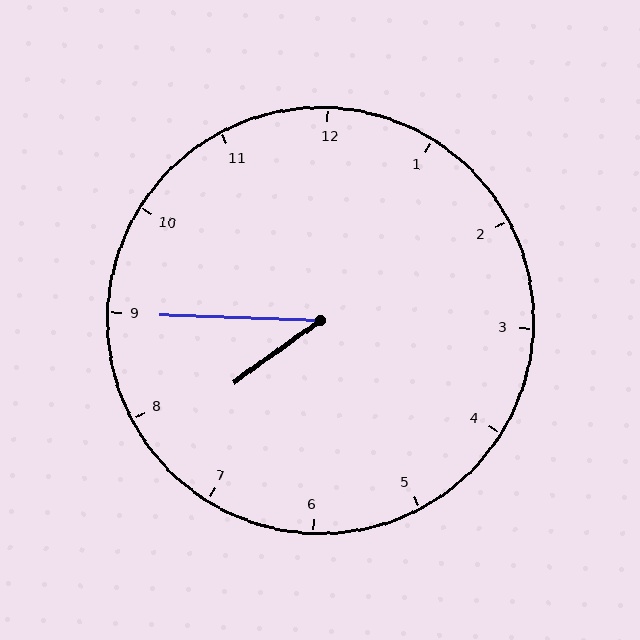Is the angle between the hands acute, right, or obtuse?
It is acute.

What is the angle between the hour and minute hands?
Approximately 38 degrees.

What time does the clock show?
7:45.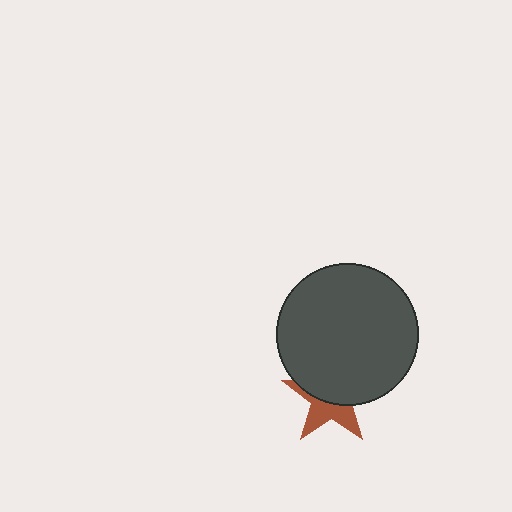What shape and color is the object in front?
The object in front is a dark gray circle.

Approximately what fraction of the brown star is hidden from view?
Roughly 57% of the brown star is hidden behind the dark gray circle.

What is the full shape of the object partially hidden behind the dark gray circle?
The partially hidden object is a brown star.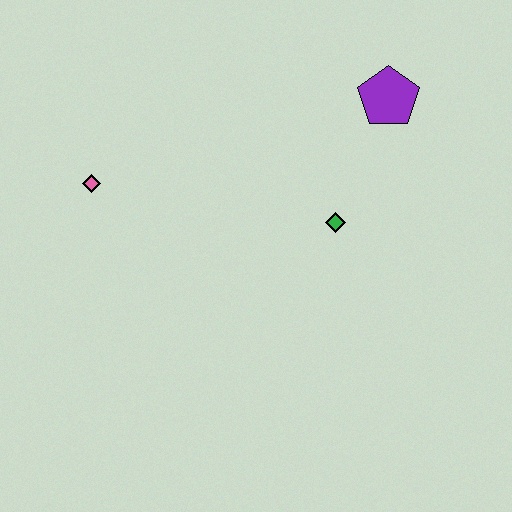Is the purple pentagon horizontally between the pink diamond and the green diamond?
No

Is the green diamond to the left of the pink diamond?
No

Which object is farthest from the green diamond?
The pink diamond is farthest from the green diamond.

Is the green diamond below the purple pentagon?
Yes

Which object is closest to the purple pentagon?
The green diamond is closest to the purple pentagon.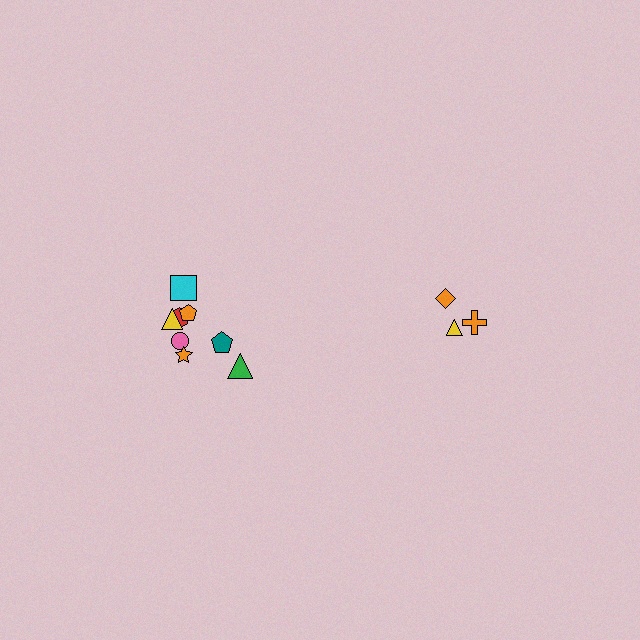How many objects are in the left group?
There are 8 objects.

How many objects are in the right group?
There are 3 objects.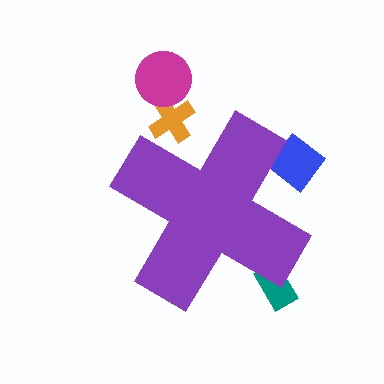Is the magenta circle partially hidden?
No, the magenta circle is fully visible.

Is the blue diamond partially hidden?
Yes, the blue diamond is partially hidden behind the purple cross.